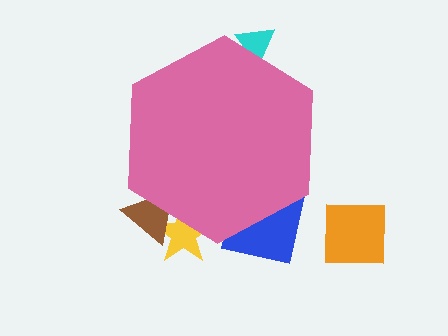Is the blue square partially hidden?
Yes, the blue square is partially hidden behind the pink hexagon.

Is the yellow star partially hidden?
Yes, the yellow star is partially hidden behind the pink hexagon.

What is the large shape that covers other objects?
A pink hexagon.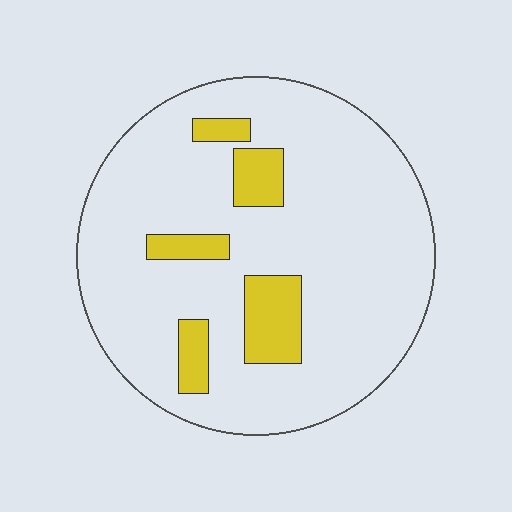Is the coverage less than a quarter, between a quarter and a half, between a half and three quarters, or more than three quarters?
Less than a quarter.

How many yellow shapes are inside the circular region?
5.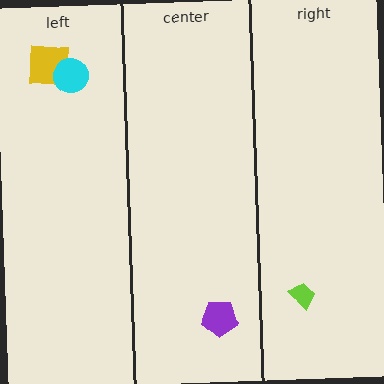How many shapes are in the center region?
1.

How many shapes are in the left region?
2.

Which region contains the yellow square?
The left region.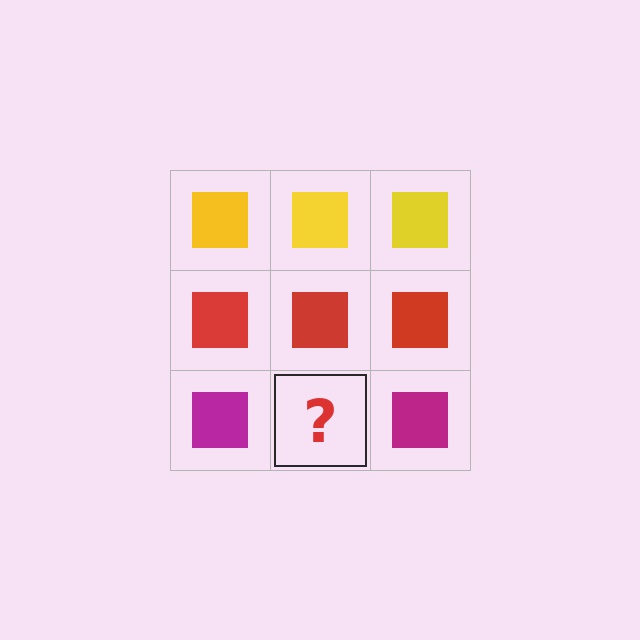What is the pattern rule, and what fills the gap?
The rule is that each row has a consistent color. The gap should be filled with a magenta square.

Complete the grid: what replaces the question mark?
The question mark should be replaced with a magenta square.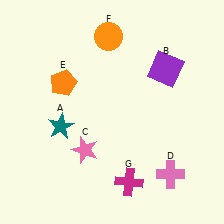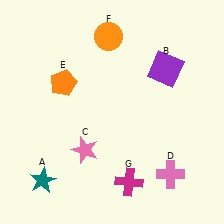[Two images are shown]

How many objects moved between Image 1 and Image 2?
1 object moved between the two images.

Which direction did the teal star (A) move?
The teal star (A) moved down.